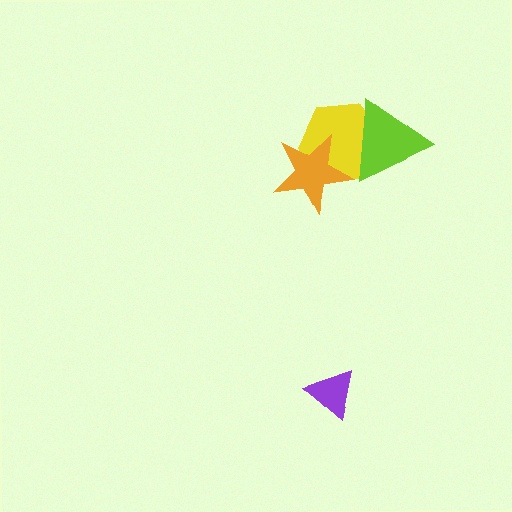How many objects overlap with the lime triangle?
2 objects overlap with the lime triangle.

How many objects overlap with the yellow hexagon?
2 objects overlap with the yellow hexagon.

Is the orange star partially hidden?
Yes, it is partially covered by another shape.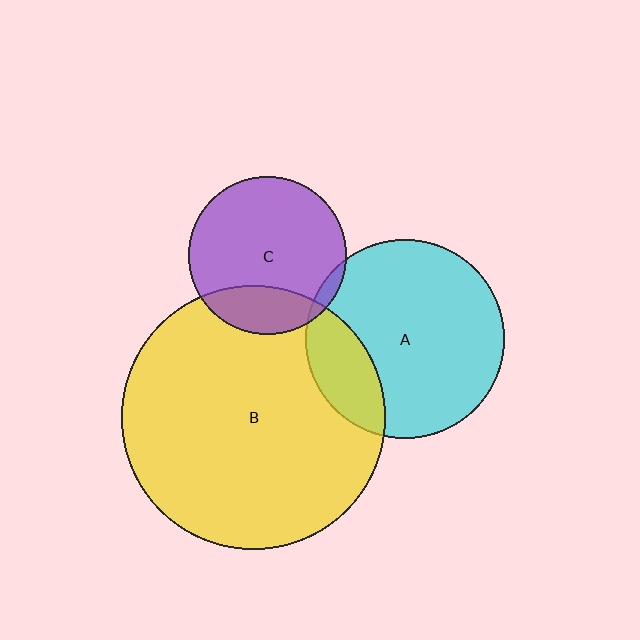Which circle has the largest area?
Circle B (yellow).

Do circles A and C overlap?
Yes.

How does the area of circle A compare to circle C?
Approximately 1.6 times.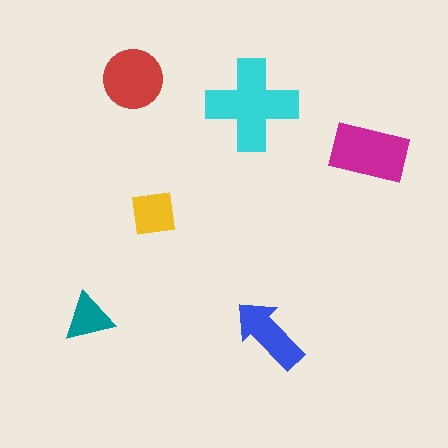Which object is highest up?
The red circle is topmost.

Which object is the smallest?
The teal triangle.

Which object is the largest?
The cyan cross.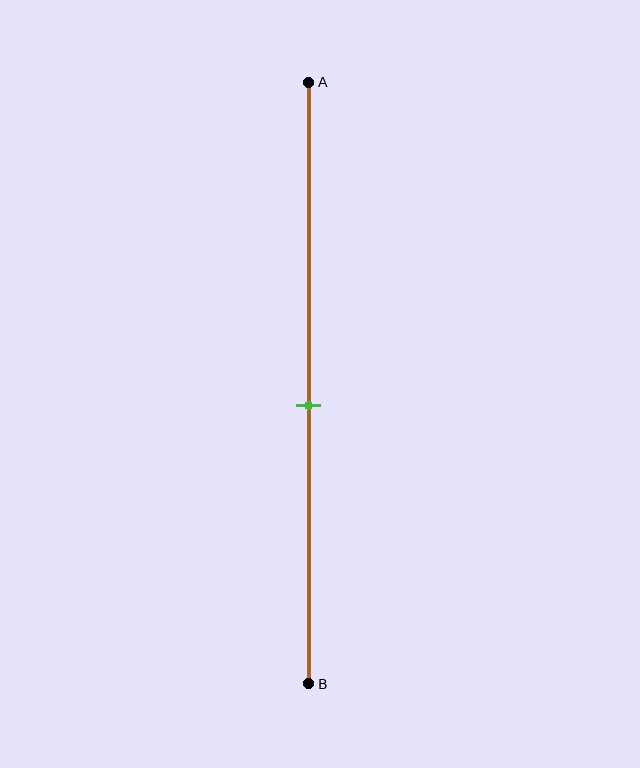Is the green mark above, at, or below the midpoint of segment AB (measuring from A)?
The green mark is below the midpoint of segment AB.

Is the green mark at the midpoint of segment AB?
No, the mark is at about 55% from A, not at the 50% midpoint.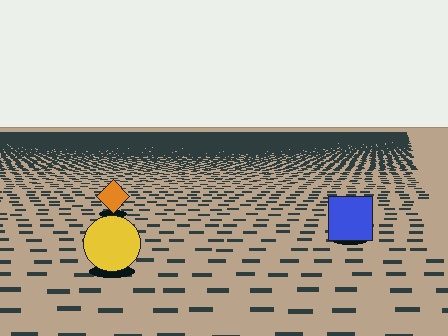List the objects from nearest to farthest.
From nearest to farthest: the yellow circle, the blue square, the orange diamond.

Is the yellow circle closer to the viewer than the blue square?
Yes. The yellow circle is closer — you can tell from the texture gradient: the ground texture is coarser near it.